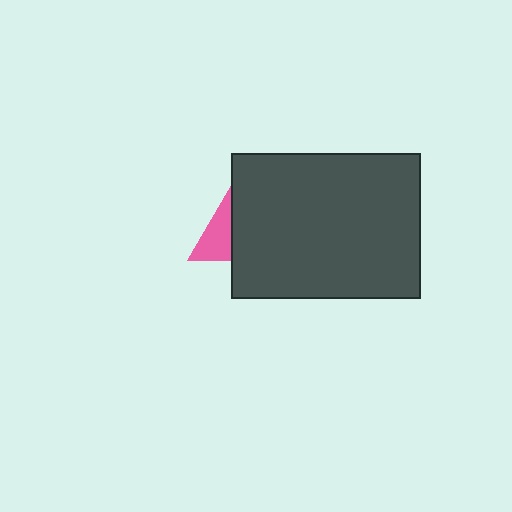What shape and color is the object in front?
The object in front is a dark gray rectangle.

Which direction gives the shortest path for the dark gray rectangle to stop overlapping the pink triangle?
Moving right gives the shortest separation.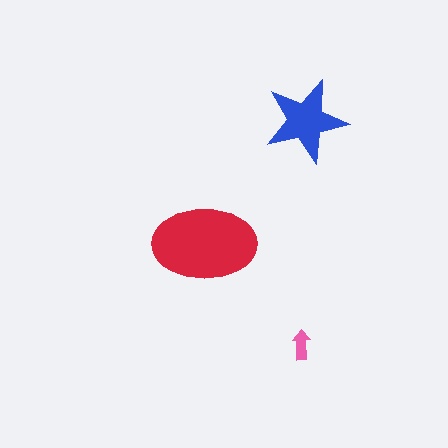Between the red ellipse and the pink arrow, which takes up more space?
The red ellipse.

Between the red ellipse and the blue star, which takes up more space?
The red ellipse.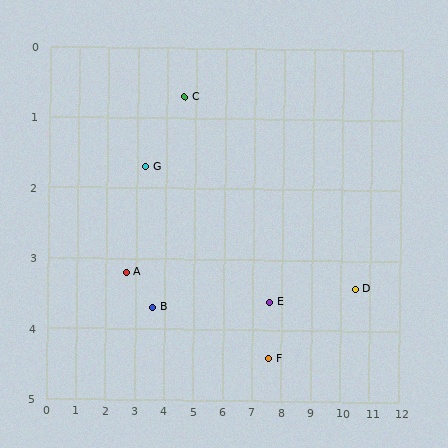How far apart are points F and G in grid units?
Points F and G are about 5.1 grid units apart.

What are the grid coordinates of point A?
Point A is at approximately (2.7, 3.2).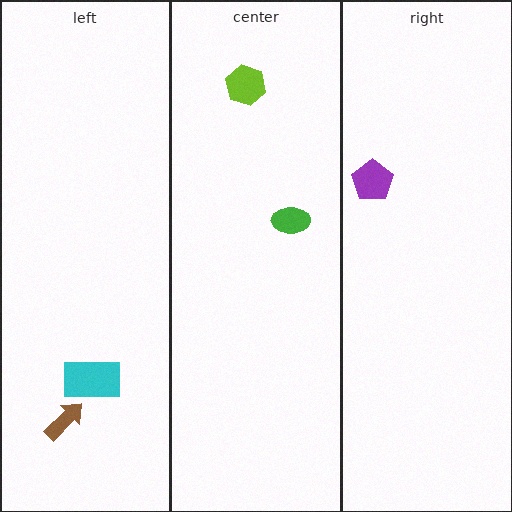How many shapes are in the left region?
2.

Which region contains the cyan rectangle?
The left region.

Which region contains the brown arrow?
The left region.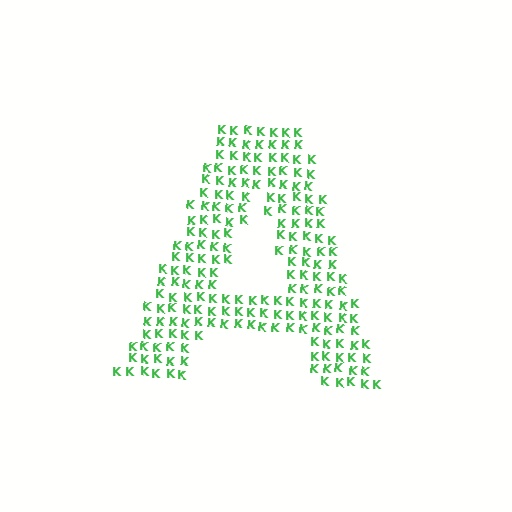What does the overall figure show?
The overall figure shows the letter A.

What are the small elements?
The small elements are letter K's.